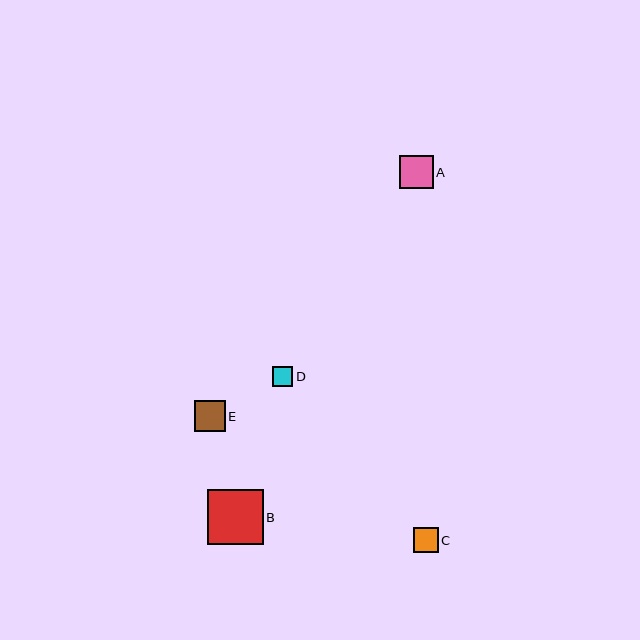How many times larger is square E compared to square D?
Square E is approximately 1.5 times the size of square D.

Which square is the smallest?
Square D is the smallest with a size of approximately 20 pixels.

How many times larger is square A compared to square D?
Square A is approximately 1.7 times the size of square D.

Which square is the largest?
Square B is the largest with a size of approximately 55 pixels.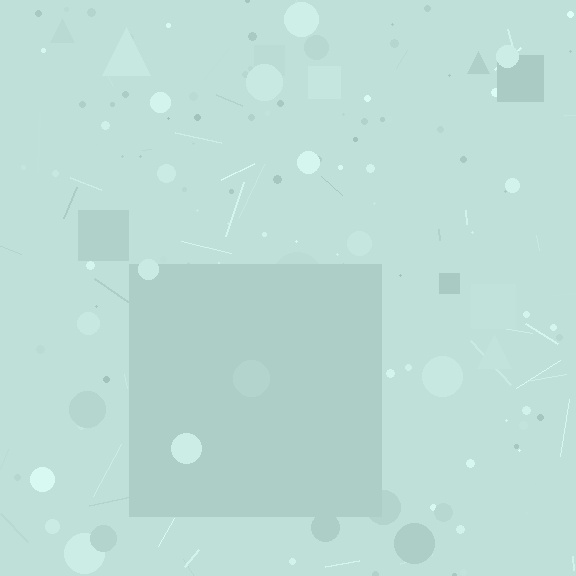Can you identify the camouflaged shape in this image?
The camouflaged shape is a square.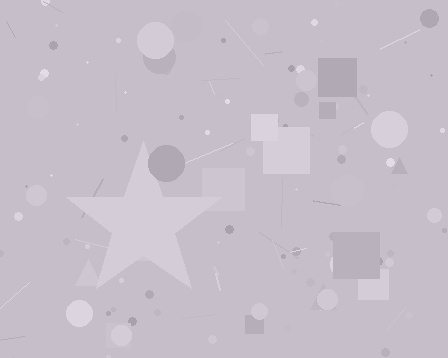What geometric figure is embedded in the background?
A star is embedded in the background.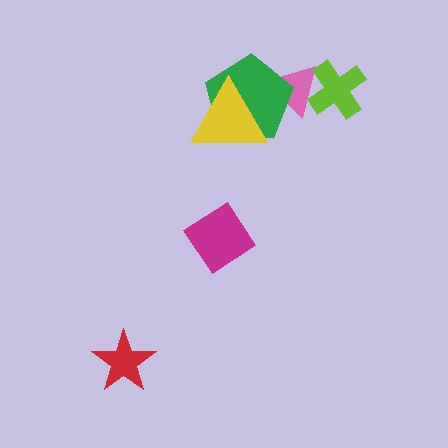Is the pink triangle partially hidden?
Yes, it is partially covered by another shape.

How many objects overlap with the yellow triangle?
1 object overlaps with the yellow triangle.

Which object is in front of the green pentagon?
The yellow triangle is in front of the green pentagon.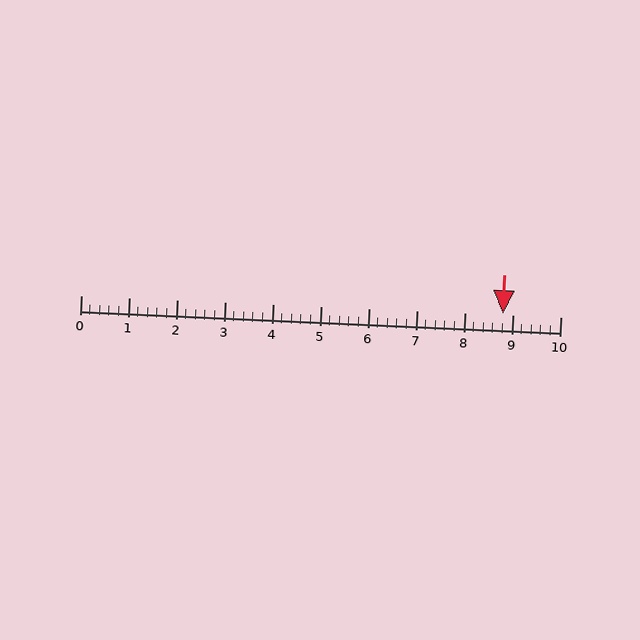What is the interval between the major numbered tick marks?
The major tick marks are spaced 1 units apart.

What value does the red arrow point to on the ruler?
The red arrow points to approximately 8.8.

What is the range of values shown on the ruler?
The ruler shows values from 0 to 10.